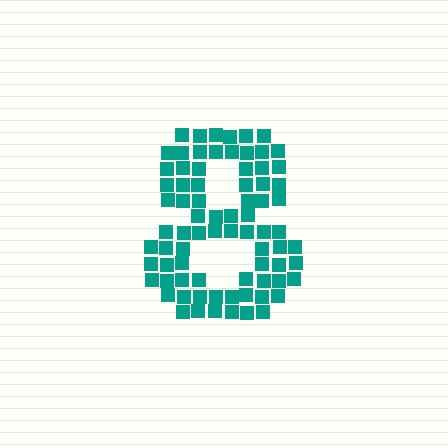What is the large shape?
The large shape is the digit 8.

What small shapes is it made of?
It is made of small squares.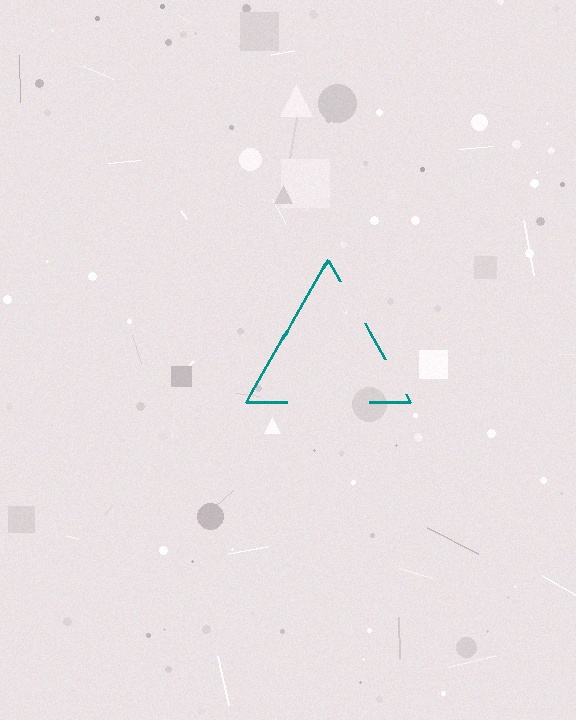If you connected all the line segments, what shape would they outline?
They would outline a triangle.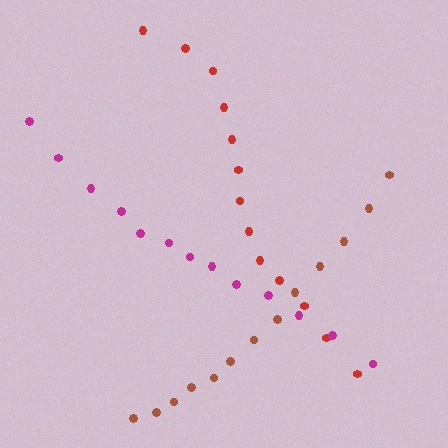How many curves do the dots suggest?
There are 3 distinct paths.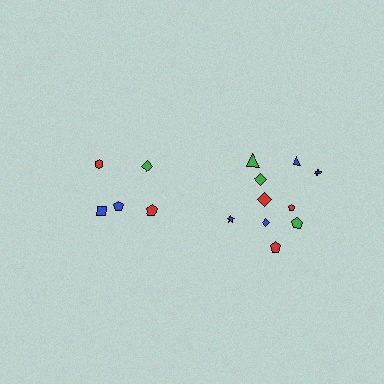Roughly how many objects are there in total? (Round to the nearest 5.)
Roughly 15 objects in total.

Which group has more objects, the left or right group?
The right group.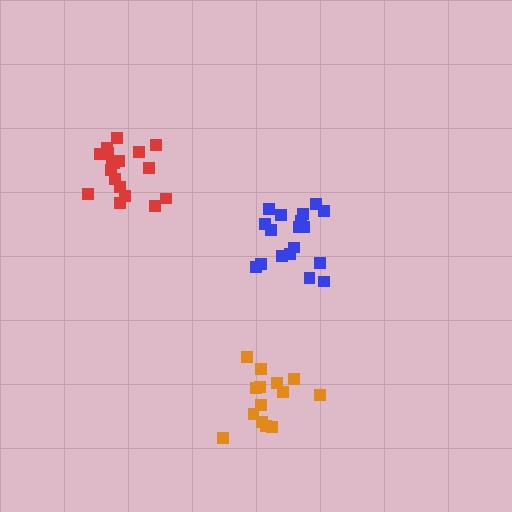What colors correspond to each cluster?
The clusters are colored: blue, red, orange.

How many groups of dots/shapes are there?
There are 3 groups.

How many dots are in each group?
Group 1: 18 dots, Group 2: 18 dots, Group 3: 14 dots (50 total).